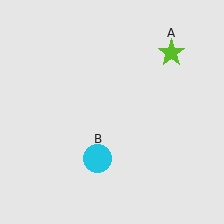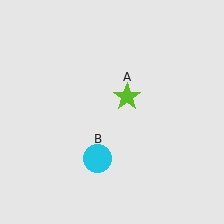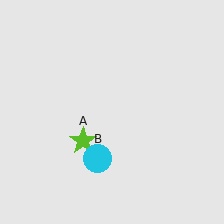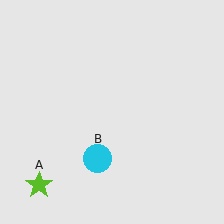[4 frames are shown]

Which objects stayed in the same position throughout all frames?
Cyan circle (object B) remained stationary.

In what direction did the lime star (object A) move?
The lime star (object A) moved down and to the left.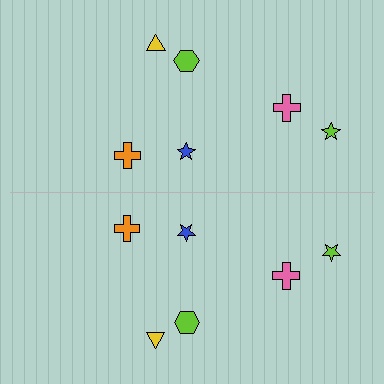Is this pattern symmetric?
Yes, this pattern has bilateral (reflection) symmetry.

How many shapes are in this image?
There are 12 shapes in this image.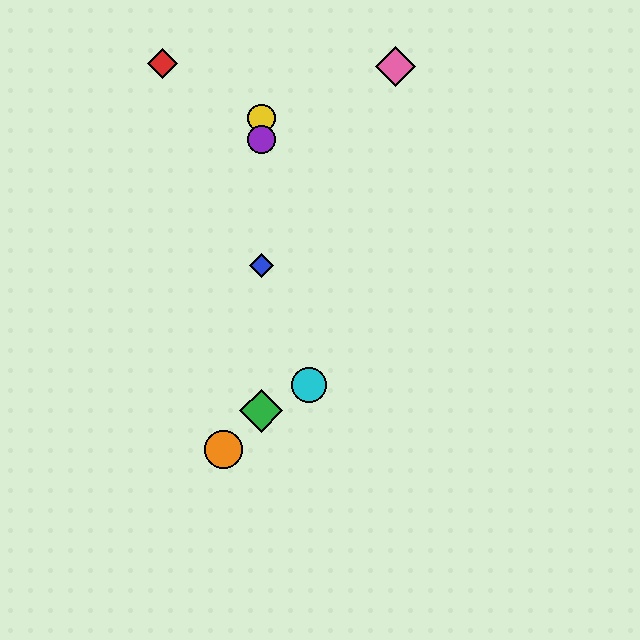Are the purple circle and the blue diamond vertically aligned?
Yes, both are at x≈261.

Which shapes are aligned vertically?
The blue diamond, the green diamond, the yellow circle, the purple circle are aligned vertically.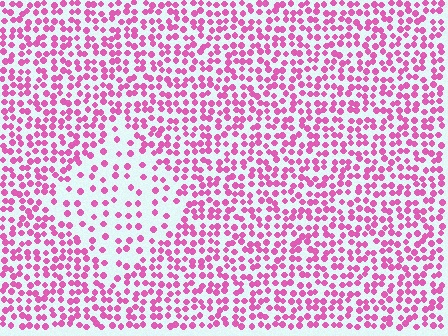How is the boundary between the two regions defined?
The boundary is defined by a change in element density (approximately 2.2x ratio). All elements are the same color, size, and shape.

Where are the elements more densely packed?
The elements are more densely packed outside the diamond boundary.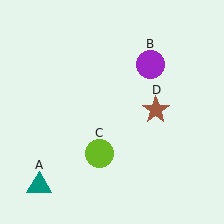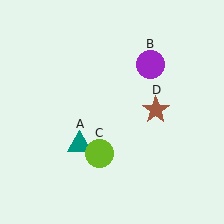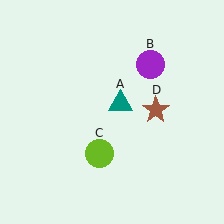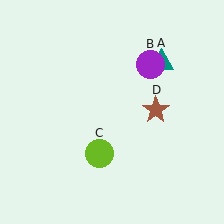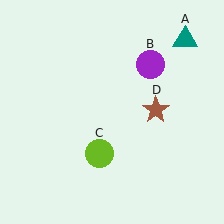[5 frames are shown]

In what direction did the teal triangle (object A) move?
The teal triangle (object A) moved up and to the right.